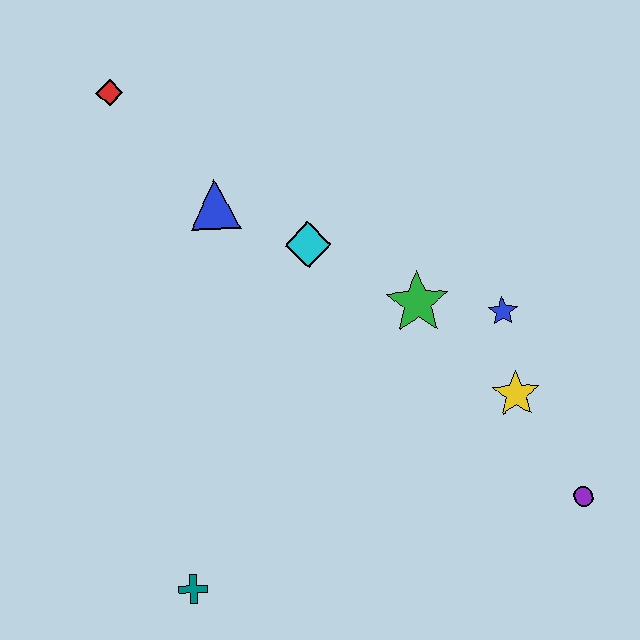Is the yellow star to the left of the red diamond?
No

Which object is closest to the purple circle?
The yellow star is closest to the purple circle.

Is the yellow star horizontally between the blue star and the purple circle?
Yes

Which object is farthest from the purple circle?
The red diamond is farthest from the purple circle.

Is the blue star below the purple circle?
No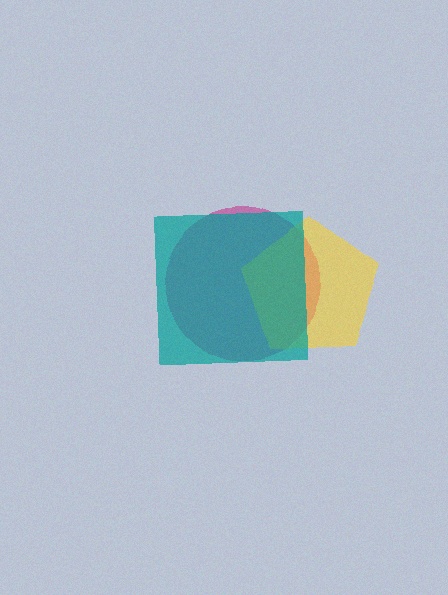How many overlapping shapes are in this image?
There are 3 overlapping shapes in the image.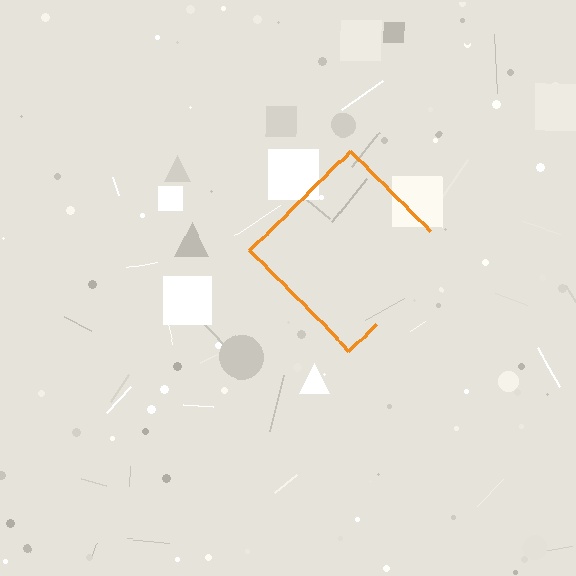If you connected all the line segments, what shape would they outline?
They would outline a diamond.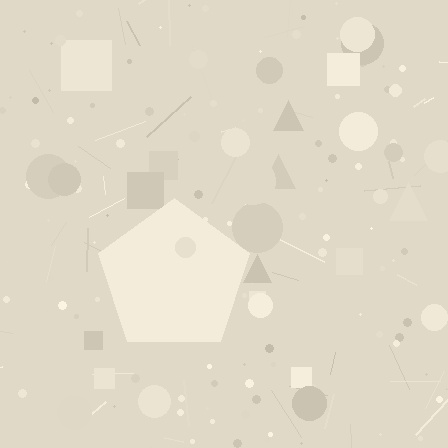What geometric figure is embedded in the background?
A pentagon is embedded in the background.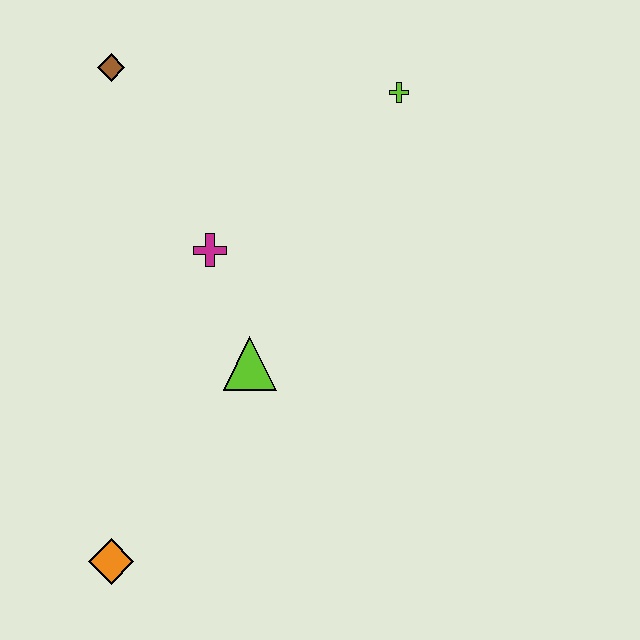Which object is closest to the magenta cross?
The lime triangle is closest to the magenta cross.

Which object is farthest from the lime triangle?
The brown diamond is farthest from the lime triangle.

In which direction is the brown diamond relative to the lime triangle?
The brown diamond is above the lime triangle.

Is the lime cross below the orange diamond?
No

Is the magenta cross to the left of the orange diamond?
No